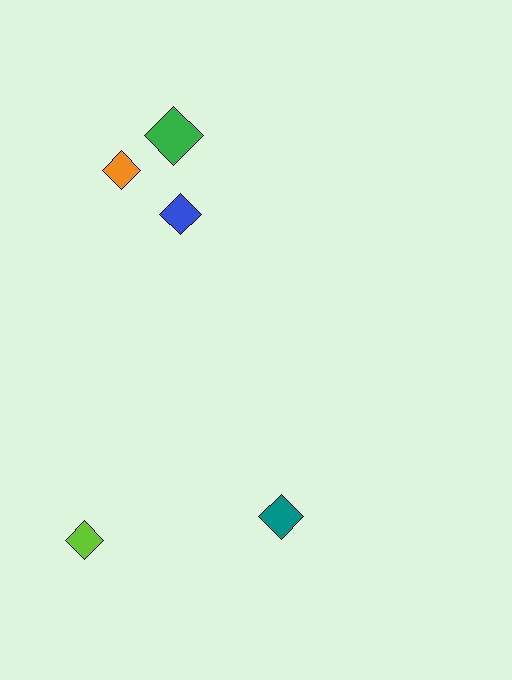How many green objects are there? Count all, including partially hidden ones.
There is 1 green object.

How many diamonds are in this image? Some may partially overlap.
There are 5 diamonds.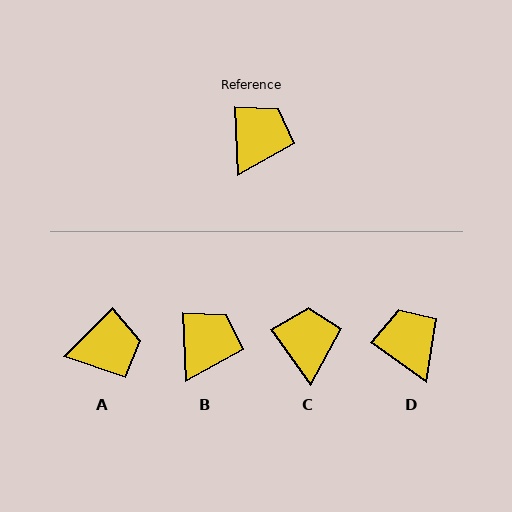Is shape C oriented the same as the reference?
No, it is off by about 33 degrees.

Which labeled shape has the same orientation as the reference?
B.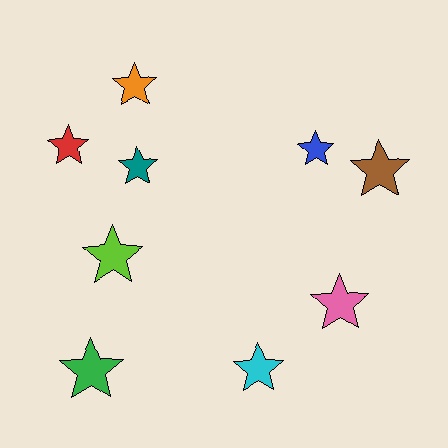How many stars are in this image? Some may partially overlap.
There are 9 stars.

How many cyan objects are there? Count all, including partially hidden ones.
There is 1 cyan object.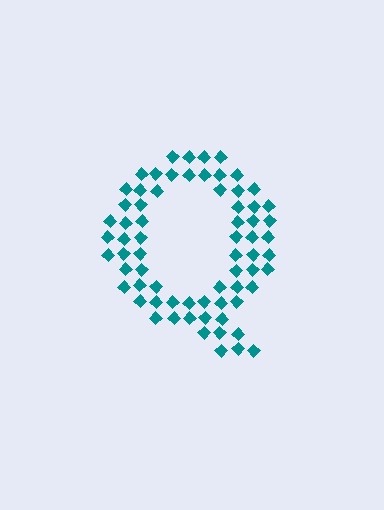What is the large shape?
The large shape is the letter Q.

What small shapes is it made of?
It is made of small diamonds.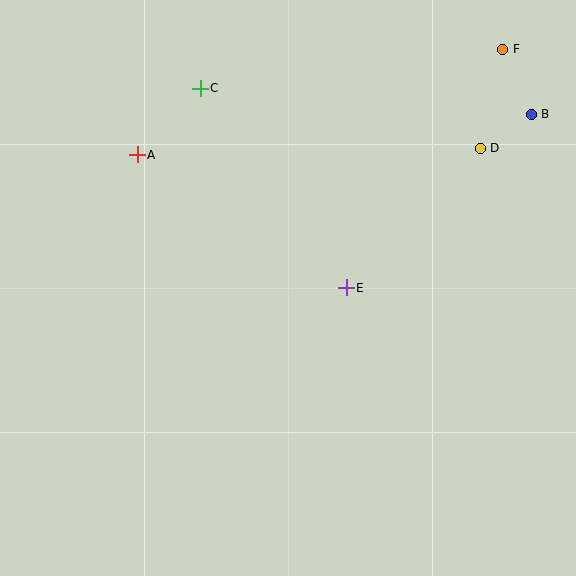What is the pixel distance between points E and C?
The distance between E and C is 247 pixels.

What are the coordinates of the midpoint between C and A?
The midpoint between C and A is at (169, 122).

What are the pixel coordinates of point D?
Point D is at (480, 148).